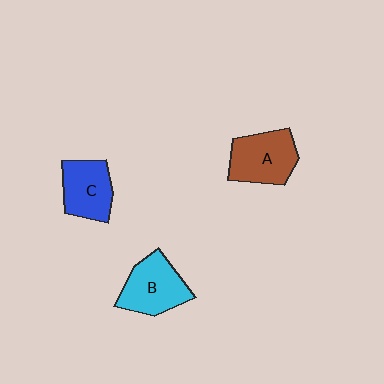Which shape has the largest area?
Shape A (brown).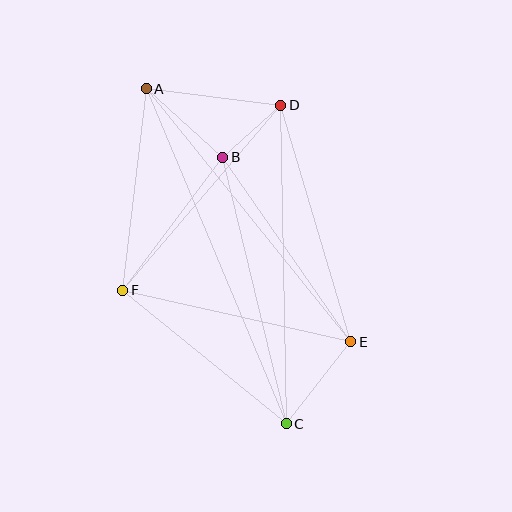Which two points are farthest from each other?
Points A and C are farthest from each other.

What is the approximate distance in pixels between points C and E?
The distance between C and E is approximately 104 pixels.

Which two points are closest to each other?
Points B and D are closest to each other.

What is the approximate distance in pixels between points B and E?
The distance between B and E is approximately 225 pixels.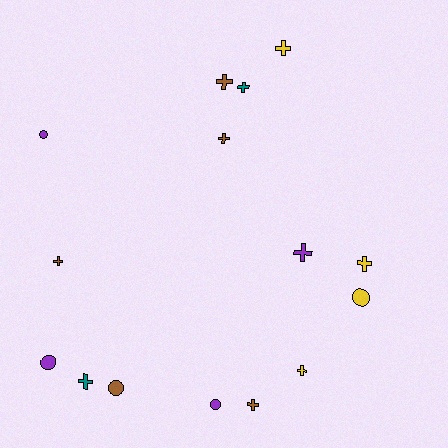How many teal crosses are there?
There are 2 teal crosses.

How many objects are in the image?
There are 15 objects.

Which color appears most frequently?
Brown, with 5 objects.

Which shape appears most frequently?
Cross, with 10 objects.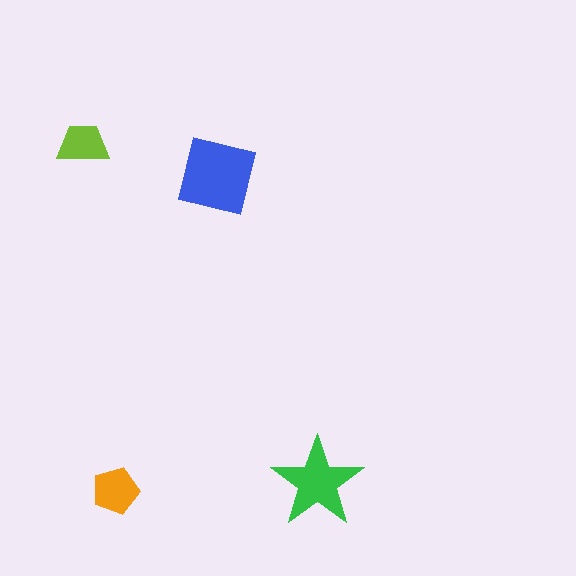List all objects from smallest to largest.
The lime trapezoid, the orange pentagon, the green star, the blue square.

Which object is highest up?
The lime trapezoid is topmost.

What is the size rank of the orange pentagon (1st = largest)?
3rd.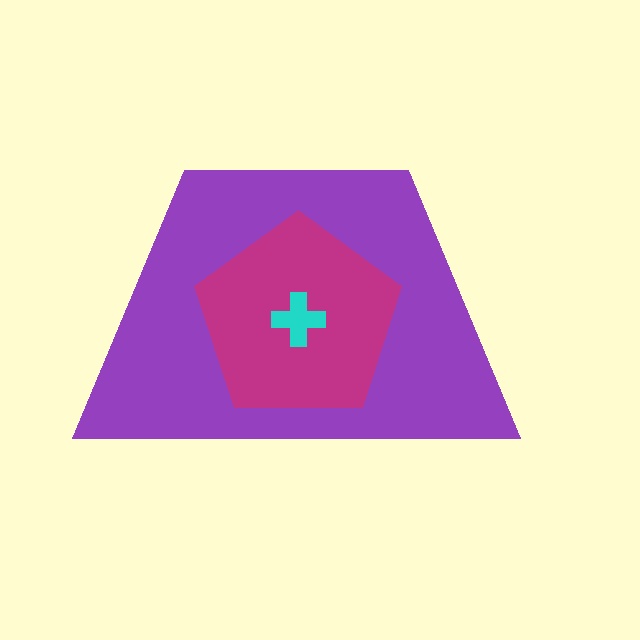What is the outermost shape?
The purple trapezoid.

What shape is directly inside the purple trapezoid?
The magenta pentagon.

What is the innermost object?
The cyan cross.